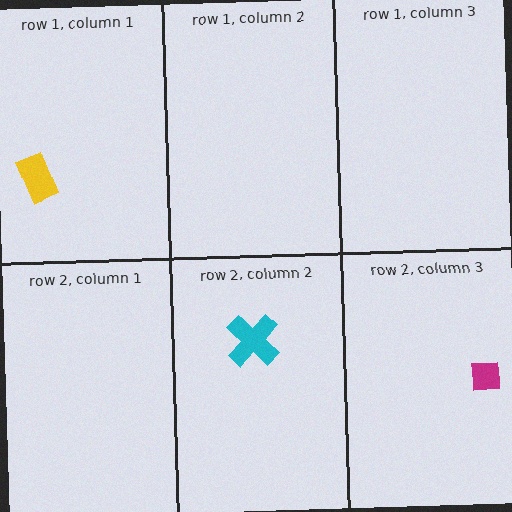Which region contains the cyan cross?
The row 2, column 2 region.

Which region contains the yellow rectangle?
The row 1, column 1 region.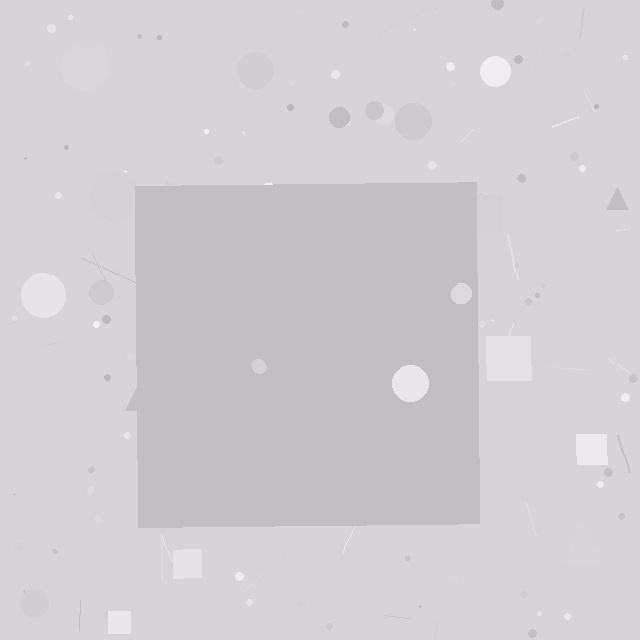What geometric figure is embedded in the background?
A square is embedded in the background.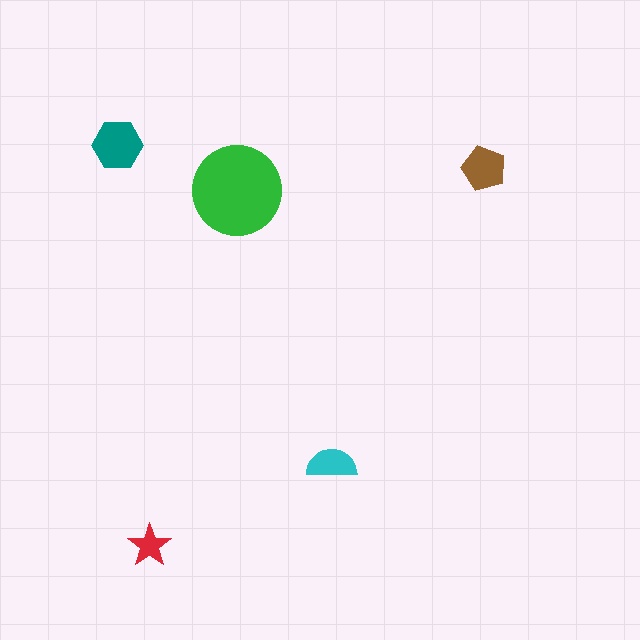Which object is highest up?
The teal hexagon is topmost.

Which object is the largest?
The green circle.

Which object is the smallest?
The red star.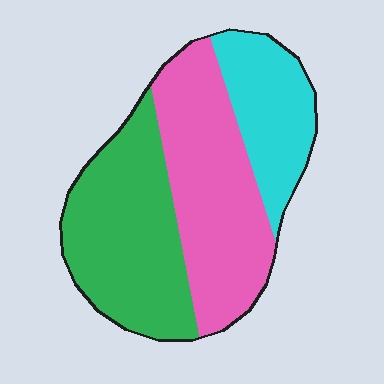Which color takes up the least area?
Cyan, at roughly 20%.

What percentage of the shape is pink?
Pink covers about 40% of the shape.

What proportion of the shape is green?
Green covers roughly 40% of the shape.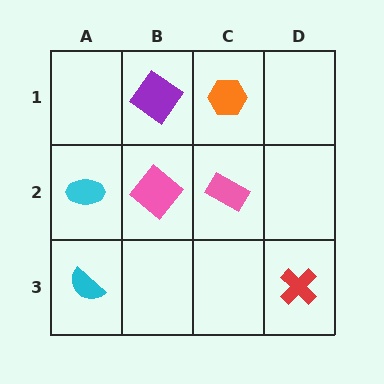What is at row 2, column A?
A cyan ellipse.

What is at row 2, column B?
A pink diamond.